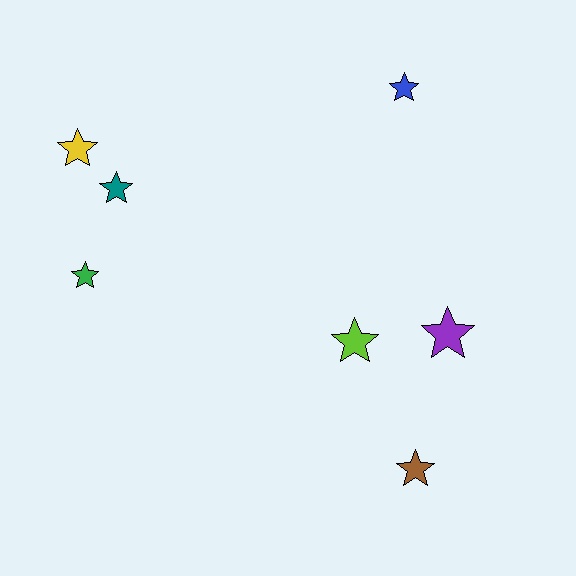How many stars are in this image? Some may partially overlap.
There are 7 stars.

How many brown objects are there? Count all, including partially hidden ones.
There is 1 brown object.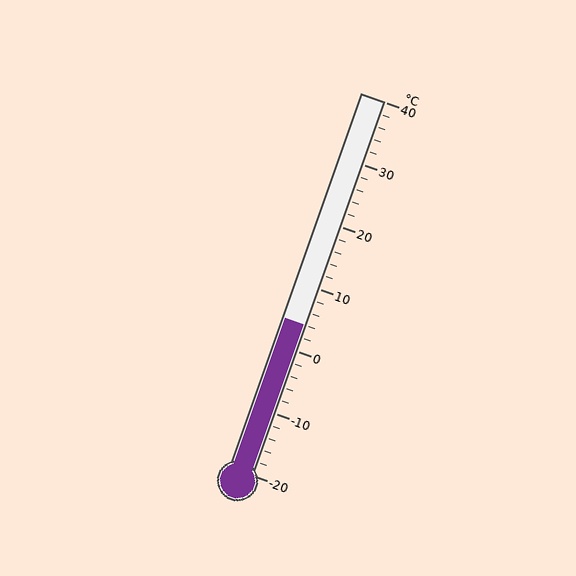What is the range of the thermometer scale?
The thermometer scale ranges from -20°C to 40°C.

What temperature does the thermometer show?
The thermometer shows approximately 4°C.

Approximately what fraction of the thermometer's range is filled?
The thermometer is filled to approximately 40% of its range.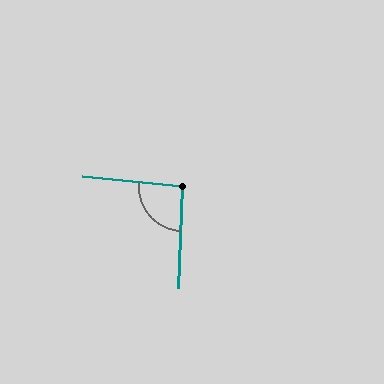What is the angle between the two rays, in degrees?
Approximately 94 degrees.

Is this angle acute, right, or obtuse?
It is approximately a right angle.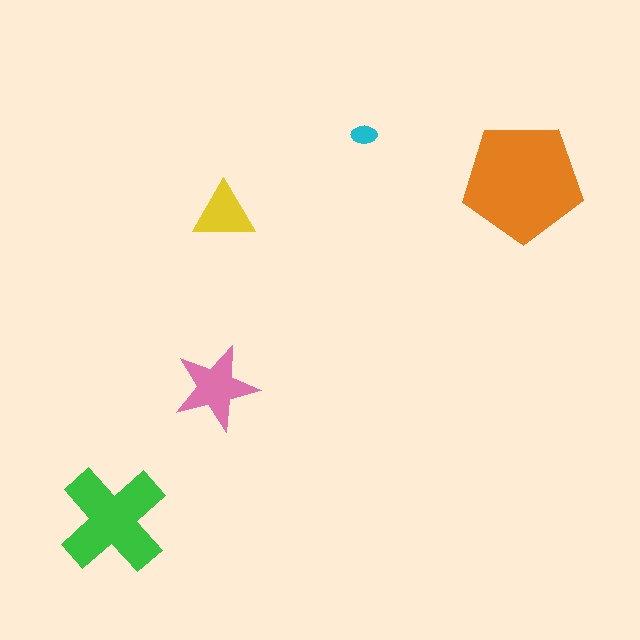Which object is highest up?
The cyan ellipse is topmost.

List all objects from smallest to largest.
The cyan ellipse, the yellow triangle, the pink star, the green cross, the orange pentagon.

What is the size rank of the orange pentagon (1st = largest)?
1st.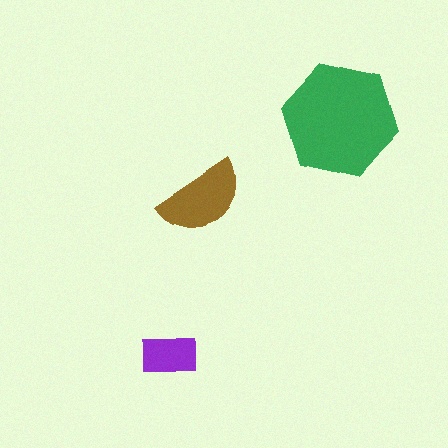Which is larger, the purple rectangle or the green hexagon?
The green hexagon.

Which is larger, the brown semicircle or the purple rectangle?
The brown semicircle.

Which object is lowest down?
The purple rectangle is bottommost.